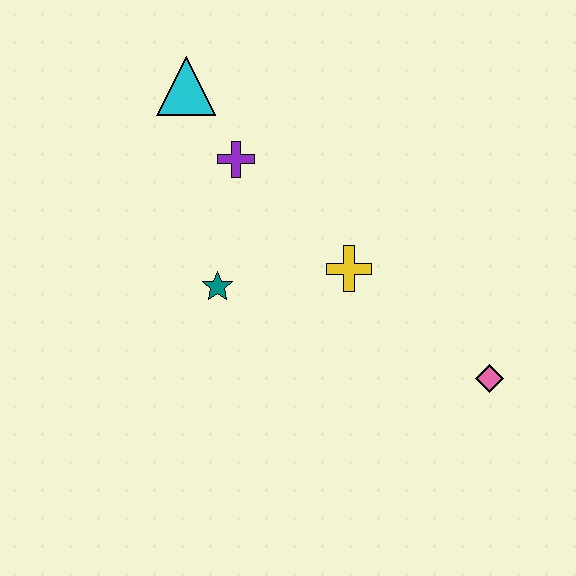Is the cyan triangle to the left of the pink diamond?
Yes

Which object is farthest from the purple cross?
The pink diamond is farthest from the purple cross.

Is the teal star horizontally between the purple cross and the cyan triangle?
Yes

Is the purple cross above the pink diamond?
Yes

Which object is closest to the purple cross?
The cyan triangle is closest to the purple cross.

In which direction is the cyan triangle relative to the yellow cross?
The cyan triangle is above the yellow cross.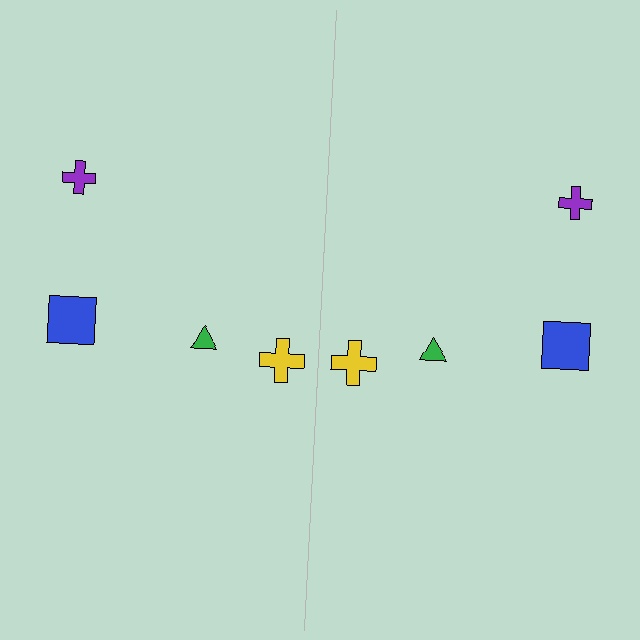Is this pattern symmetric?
Yes, this pattern has bilateral (reflection) symmetry.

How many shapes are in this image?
There are 8 shapes in this image.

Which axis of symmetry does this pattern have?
The pattern has a vertical axis of symmetry running through the center of the image.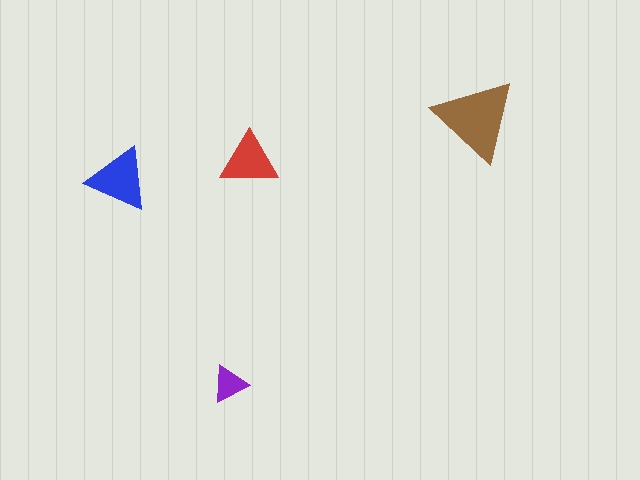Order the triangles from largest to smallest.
the brown one, the blue one, the red one, the purple one.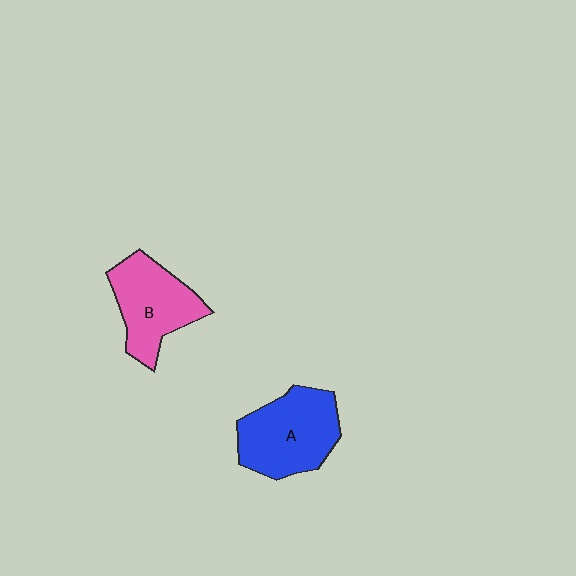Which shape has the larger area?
Shape A (blue).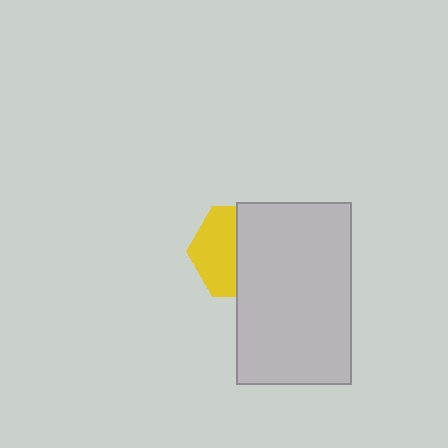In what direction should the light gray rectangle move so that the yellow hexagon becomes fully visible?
The light gray rectangle should move right. That is the shortest direction to clear the overlap and leave the yellow hexagon fully visible.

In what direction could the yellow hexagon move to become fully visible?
The yellow hexagon could move left. That would shift it out from behind the light gray rectangle entirely.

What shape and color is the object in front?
The object in front is a light gray rectangle.